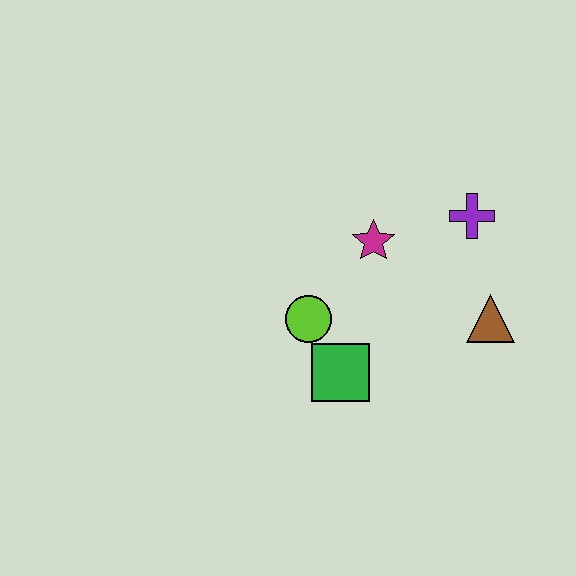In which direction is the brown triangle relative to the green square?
The brown triangle is to the right of the green square.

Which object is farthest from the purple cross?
The green square is farthest from the purple cross.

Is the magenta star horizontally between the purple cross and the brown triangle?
No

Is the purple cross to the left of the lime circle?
No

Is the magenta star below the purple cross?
Yes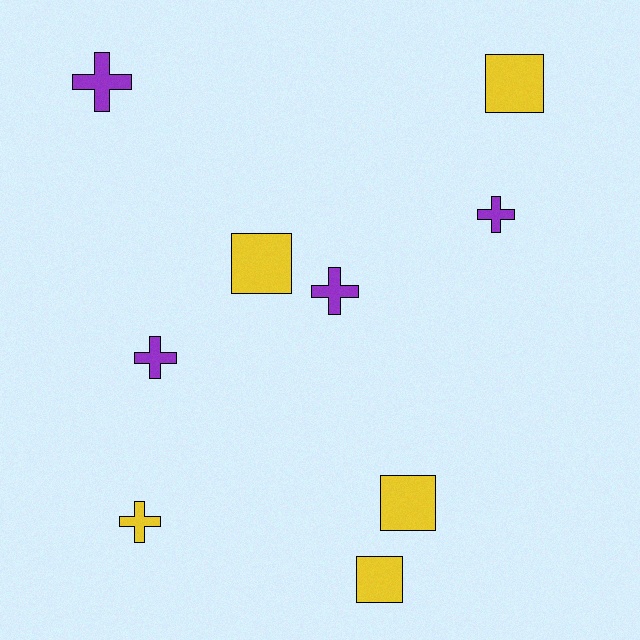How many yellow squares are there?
There are 4 yellow squares.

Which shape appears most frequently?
Cross, with 5 objects.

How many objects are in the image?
There are 9 objects.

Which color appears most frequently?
Yellow, with 5 objects.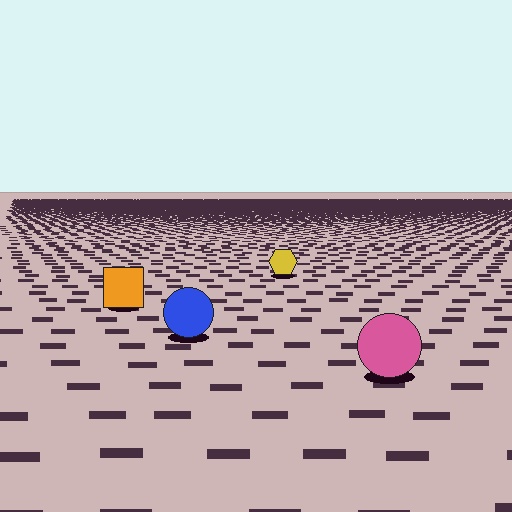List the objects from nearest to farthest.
From nearest to farthest: the pink circle, the blue circle, the orange square, the yellow hexagon.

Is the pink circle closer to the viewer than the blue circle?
Yes. The pink circle is closer — you can tell from the texture gradient: the ground texture is coarser near it.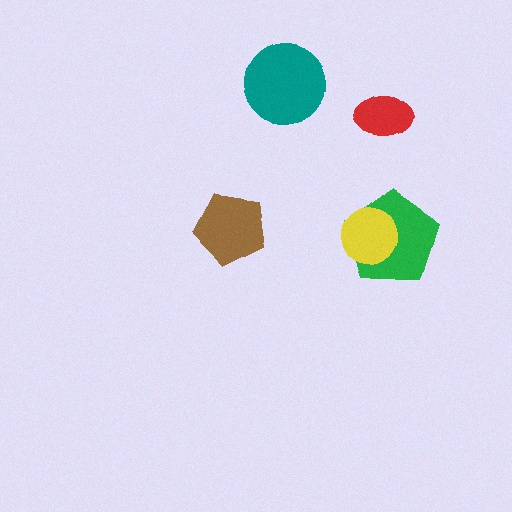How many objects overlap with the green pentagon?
1 object overlaps with the green pentagon.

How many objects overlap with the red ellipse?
0 objects overlap with the red ellipse.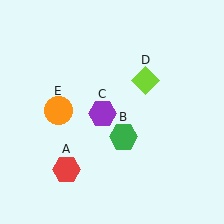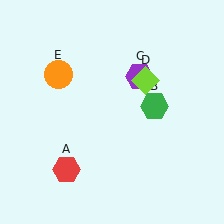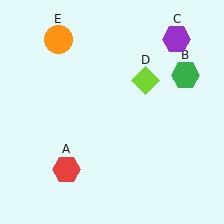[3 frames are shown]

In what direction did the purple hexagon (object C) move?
The purple hexagon (object C) moved up and to the right.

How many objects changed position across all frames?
3 objects changed position: green hexagon (object B), purple hexagon (object C), orange circle (object E).